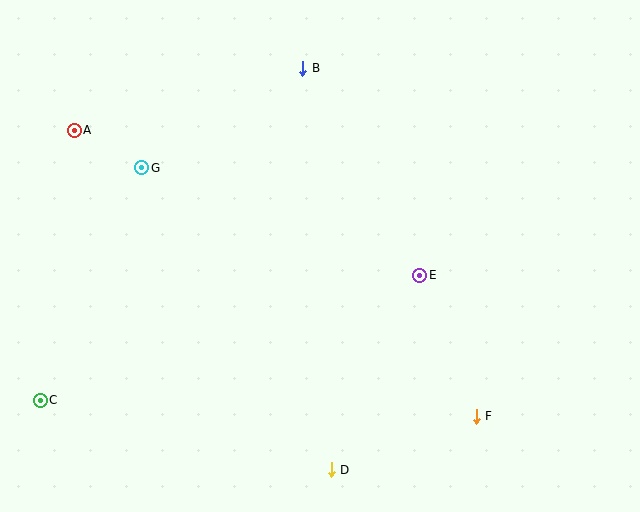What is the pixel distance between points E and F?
The distance between E and F is 152 pixels.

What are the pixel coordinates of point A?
Point A is at (74, 130).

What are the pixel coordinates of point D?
Point D is at (331, 470).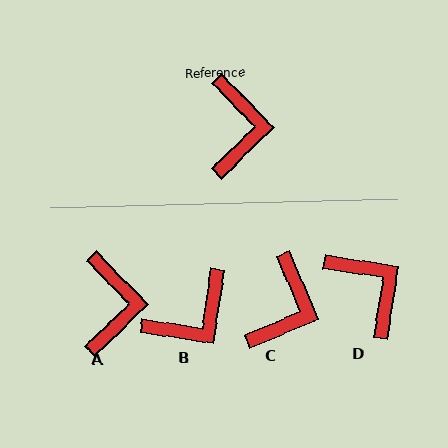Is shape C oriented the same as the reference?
No, it is off by about 21 degrees.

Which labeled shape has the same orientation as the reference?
A.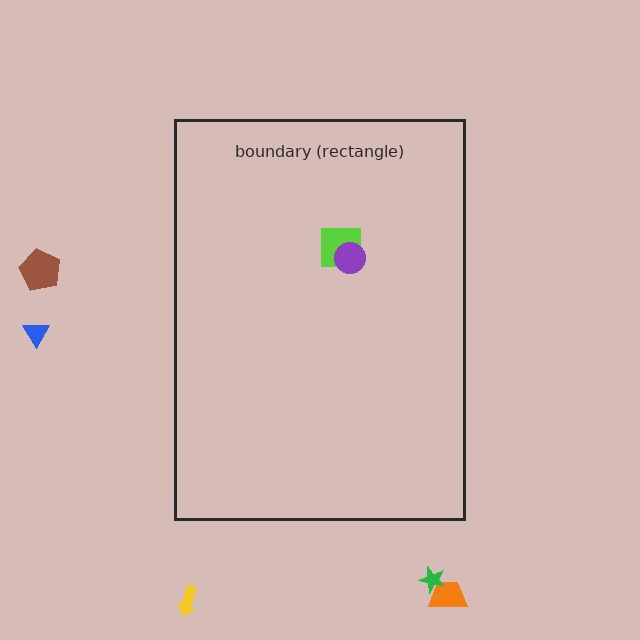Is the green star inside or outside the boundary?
Outside.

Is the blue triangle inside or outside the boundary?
Outside.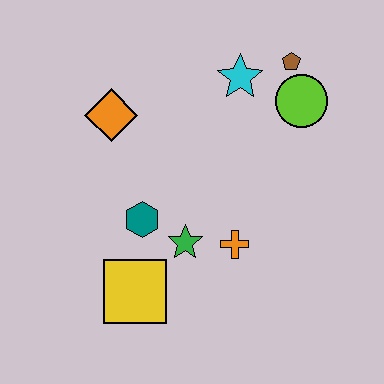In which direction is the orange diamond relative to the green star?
The orange diamond is above the green star.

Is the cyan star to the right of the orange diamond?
Yes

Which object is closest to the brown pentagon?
The lime circle is closest to the brown pentagon.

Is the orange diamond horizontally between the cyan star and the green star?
No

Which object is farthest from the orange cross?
The brown pentagon is farthest from the orange cross.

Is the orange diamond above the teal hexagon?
Yes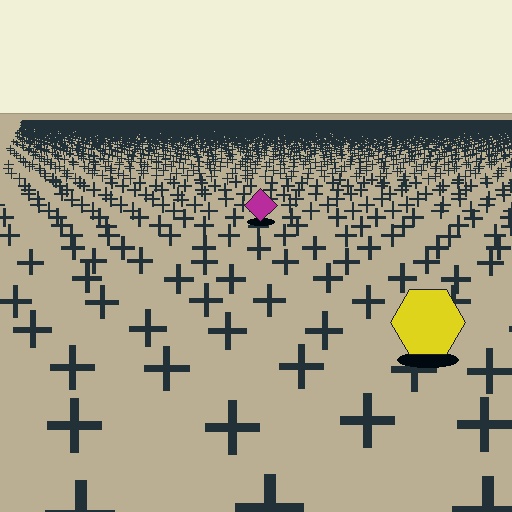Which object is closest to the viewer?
The yellow hexagon is closest. The texture marks near it are larger and more spread out.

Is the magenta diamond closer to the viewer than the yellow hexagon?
No. The yellow hexagon is closer — you can tell from the texture gradient: the ground texture is coarser near it.